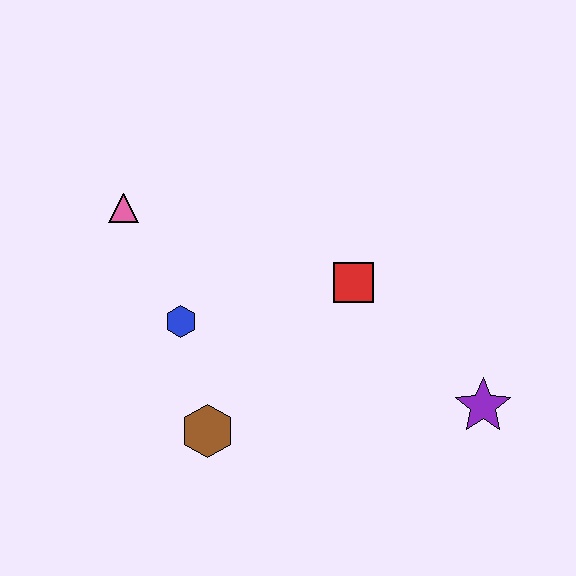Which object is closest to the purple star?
The red square is closest to the purple star.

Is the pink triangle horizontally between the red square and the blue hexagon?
No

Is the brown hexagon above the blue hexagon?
No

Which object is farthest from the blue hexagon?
The purple star is farthest from the blue hexagon.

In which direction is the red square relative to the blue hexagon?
The red square is to the right of the blue hexagon.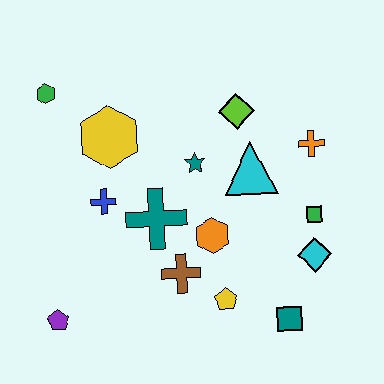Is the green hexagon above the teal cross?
Yes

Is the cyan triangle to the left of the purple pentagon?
No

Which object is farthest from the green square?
The green hexagon is farthest from the green square.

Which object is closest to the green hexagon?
The yellow hexagon is closest to the green hexagon.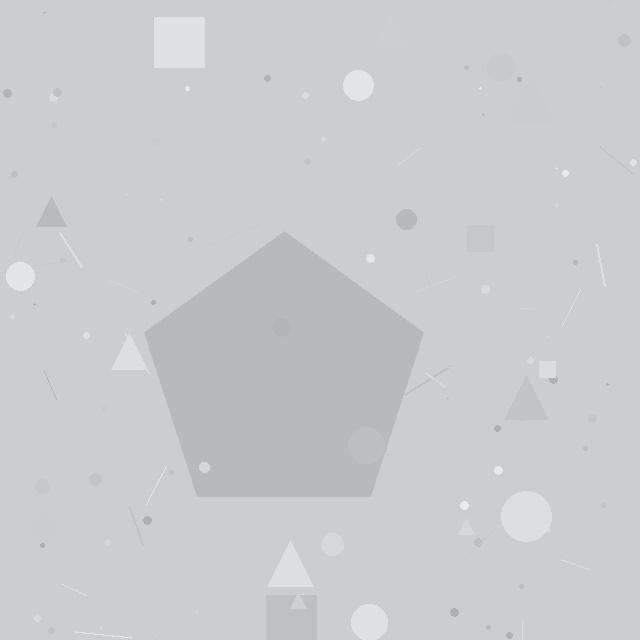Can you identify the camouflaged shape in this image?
The camouflaged shape is a pentagon.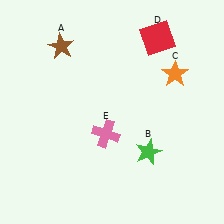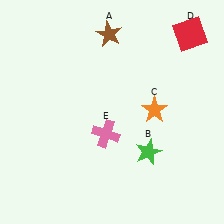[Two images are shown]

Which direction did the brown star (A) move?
The brown star (A) moved right.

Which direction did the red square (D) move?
The red square (D) moved right.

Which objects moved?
The objects that moved are: the brown star (A), the orange star (C), the red square (D).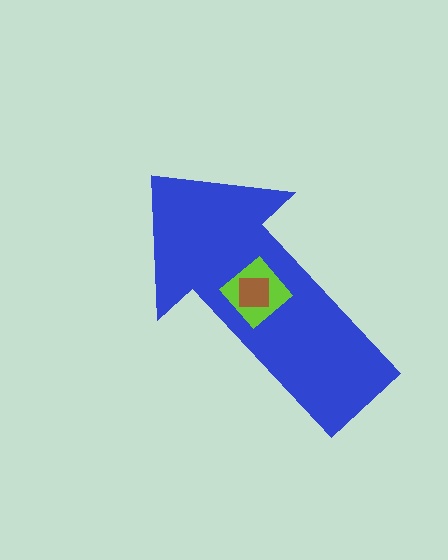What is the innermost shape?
The brown square.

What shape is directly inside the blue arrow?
The lime diamond.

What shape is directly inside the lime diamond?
The brown square.